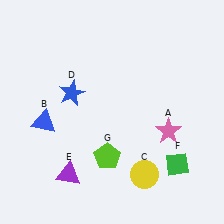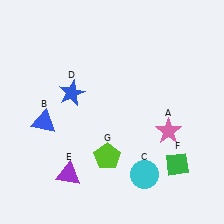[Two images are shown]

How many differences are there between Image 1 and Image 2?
There is 1 difference between the two images.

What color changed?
The circle (C) changed from yellow in Image 1 to cyan in Image 2.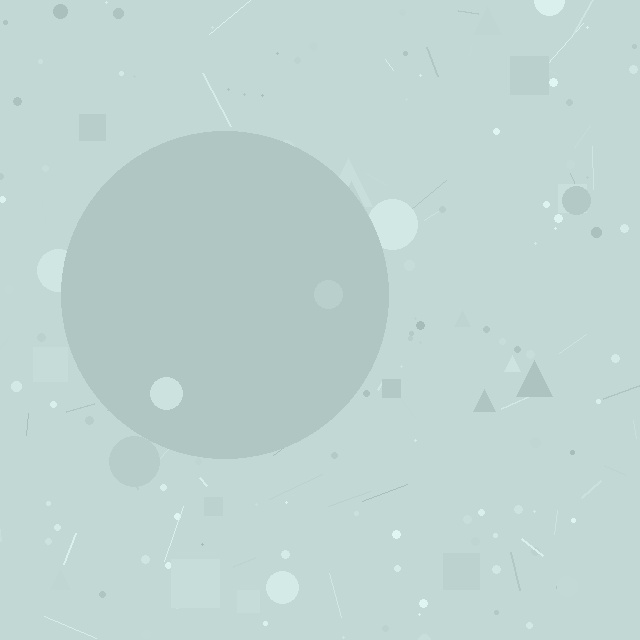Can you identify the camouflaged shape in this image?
The camouflaged shape is a circle.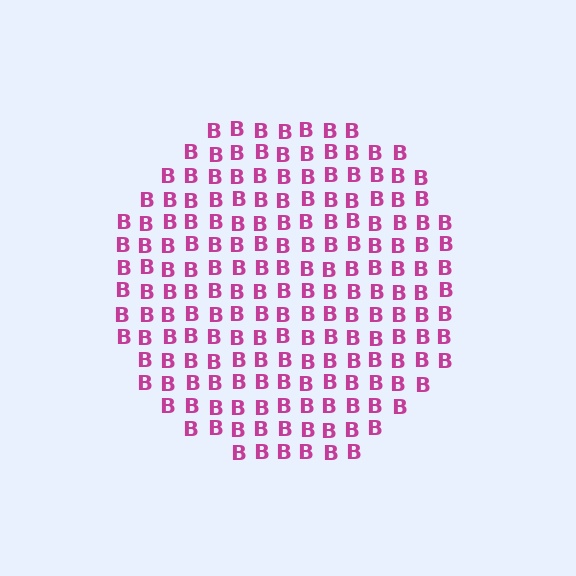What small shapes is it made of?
It is made of small letter B's.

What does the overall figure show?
The overall figure shows a circle.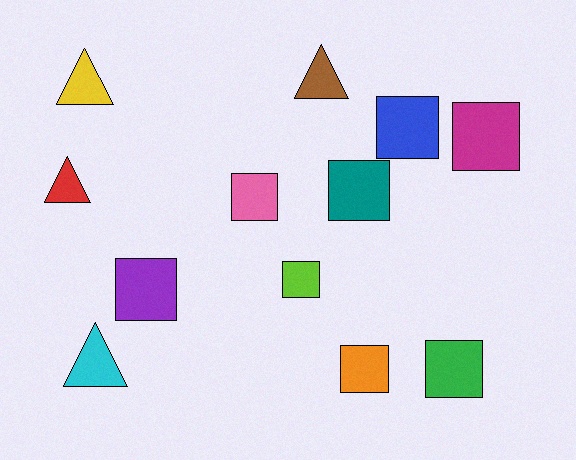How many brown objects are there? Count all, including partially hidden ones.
There is 1 brown object.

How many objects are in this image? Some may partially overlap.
There are 12 objects.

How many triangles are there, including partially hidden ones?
There are 4 triangles.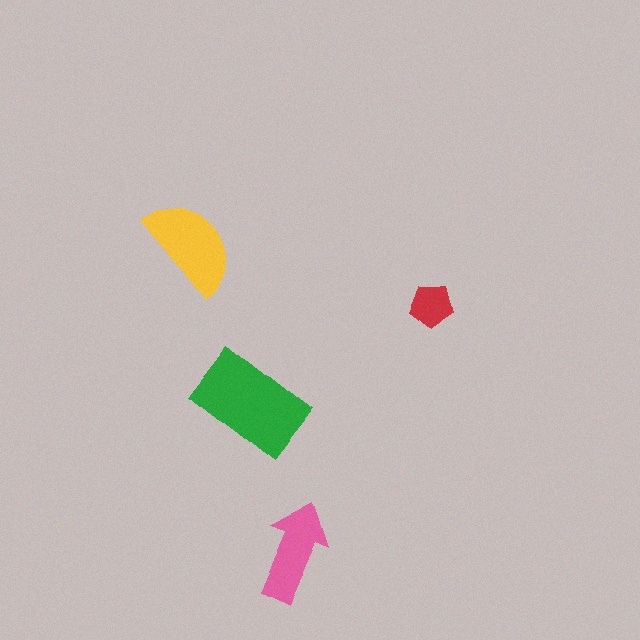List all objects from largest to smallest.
The green rectangle, the yellow semicircle, the pink arrow, the red pentagon.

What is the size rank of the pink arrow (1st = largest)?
3rd.